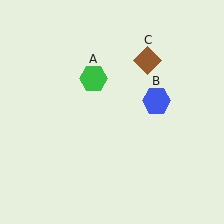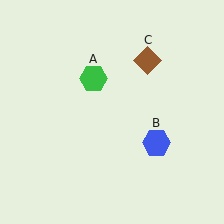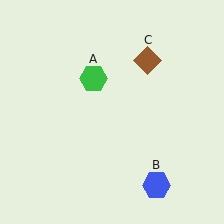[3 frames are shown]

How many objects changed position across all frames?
1 object changed position: blue hexagon (object B).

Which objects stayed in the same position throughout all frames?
Green hexagon (object A) and brown diamond (object C) remained stationary.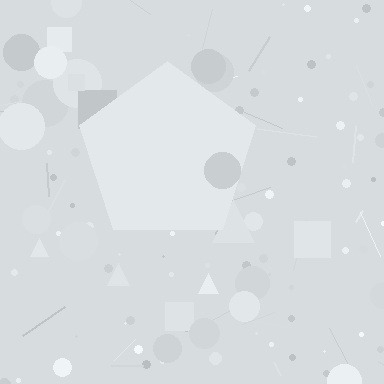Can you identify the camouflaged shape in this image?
The camouflaged shape is a pentagon.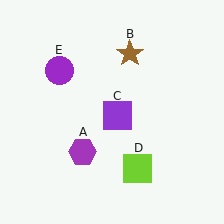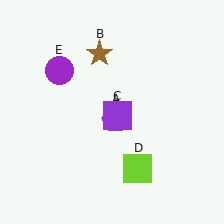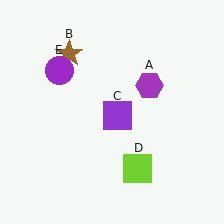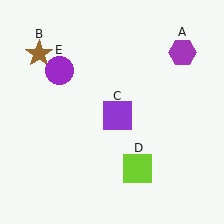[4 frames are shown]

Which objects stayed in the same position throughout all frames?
Purple square (object C) and lime square (object D) and purple circle (object E) remained stationary.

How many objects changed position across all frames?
2 objects changed position: purple hexagon (object A), brown star (object B).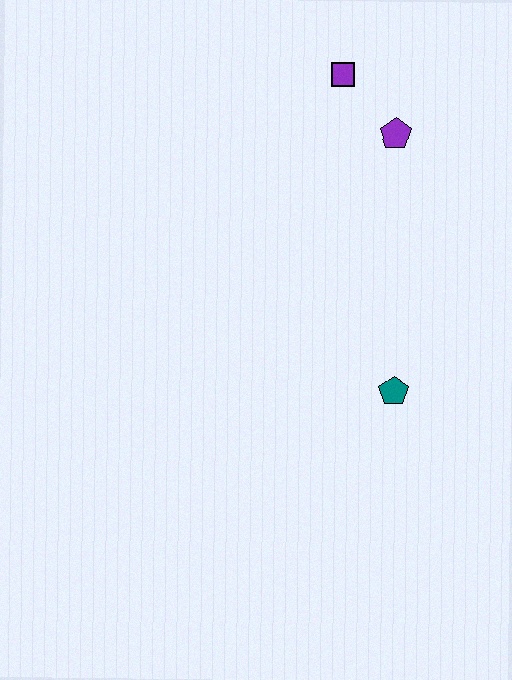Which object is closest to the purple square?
The purple pentagon is closest to the purple square.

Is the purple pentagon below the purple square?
Yes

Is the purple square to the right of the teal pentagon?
No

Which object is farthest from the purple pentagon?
The teal pentagon is farthest from the purple pentagon.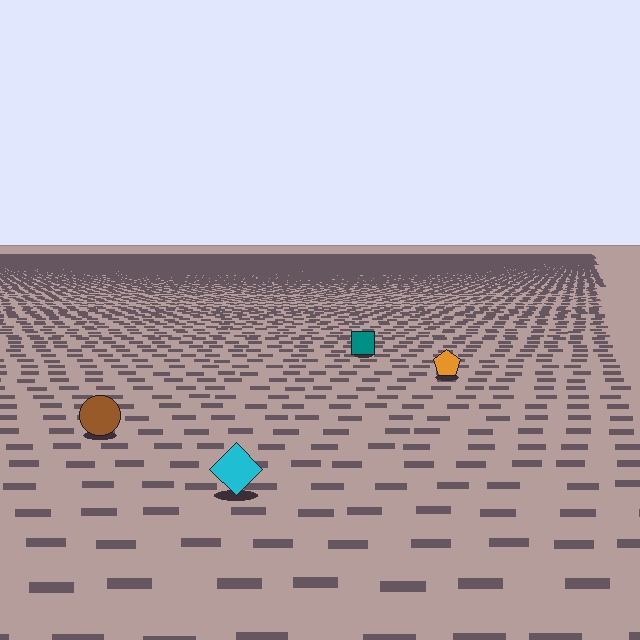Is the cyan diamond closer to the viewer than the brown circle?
Yes. The cyan diamond is closer — you can tell from the texture gradient: the ground texture is coarser near it.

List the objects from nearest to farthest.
From nearest to farthest: the cyan diamond, the brown circle, the orange pentagon, the teal square.